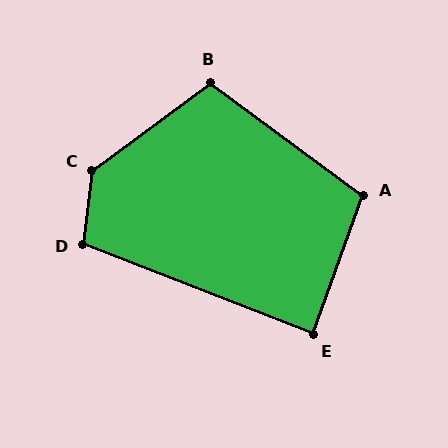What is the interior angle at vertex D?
Approximately 105 degrees (obtuse).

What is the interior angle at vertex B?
Approximately 107 degrees (obtuse).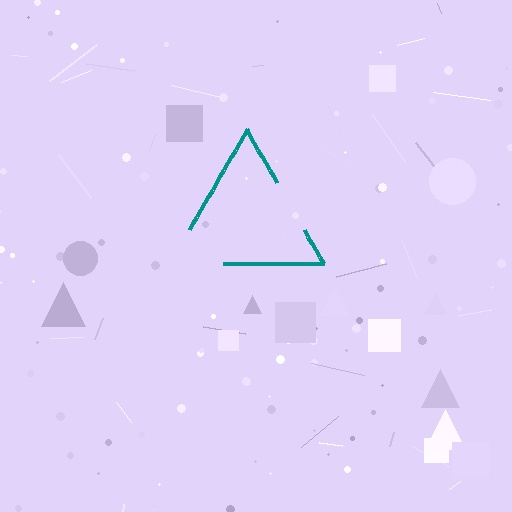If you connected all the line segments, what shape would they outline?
They would outline a triangle.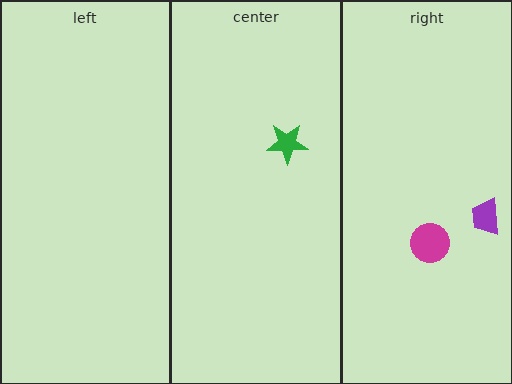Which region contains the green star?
The center region.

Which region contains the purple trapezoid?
The right region.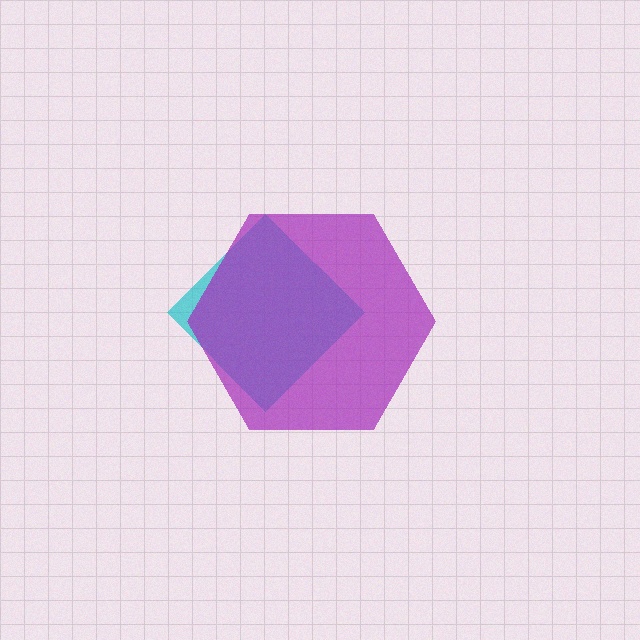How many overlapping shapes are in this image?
There are 2 overlapping shapes in the image.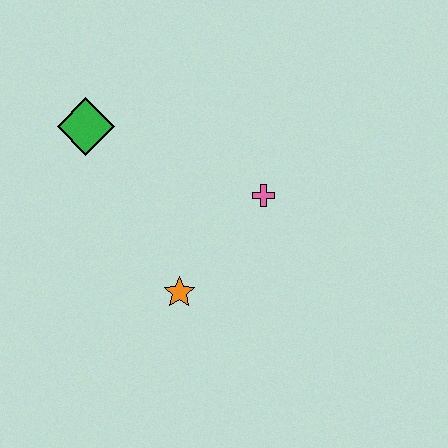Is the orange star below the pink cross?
Yes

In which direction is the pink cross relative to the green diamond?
The pink cross is to the right of the green diamond.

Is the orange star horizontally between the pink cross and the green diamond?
Yes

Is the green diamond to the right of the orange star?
No